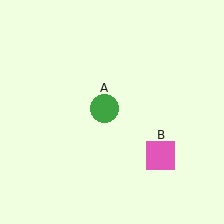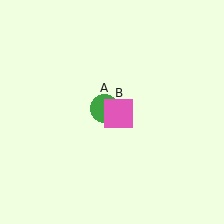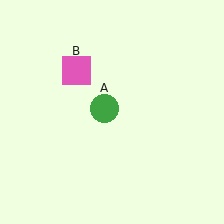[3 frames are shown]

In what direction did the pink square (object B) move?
The pink square (object B) moved up and to the left.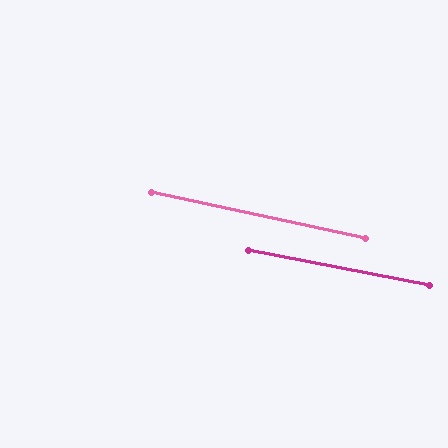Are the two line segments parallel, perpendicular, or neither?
Parallel — their directions differ by only 1.2°.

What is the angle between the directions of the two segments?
Approximately 1 degree.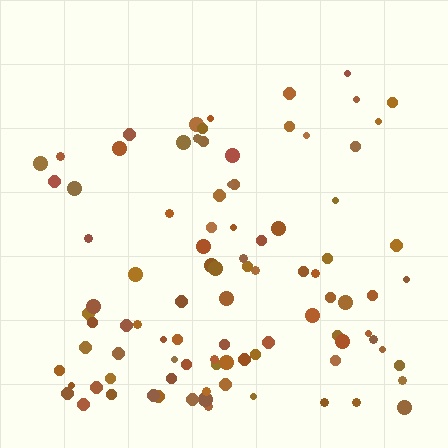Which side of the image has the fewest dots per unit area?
The top.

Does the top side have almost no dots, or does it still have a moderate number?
Still a moderate number, just noticeably fewer than the bottom.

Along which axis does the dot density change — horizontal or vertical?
Vertical.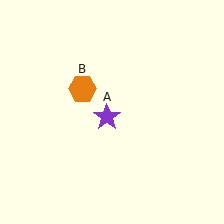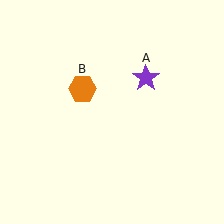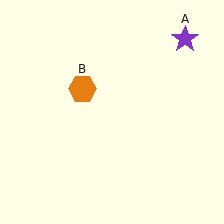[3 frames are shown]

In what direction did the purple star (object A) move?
The purple star (object A) moved up and to the right.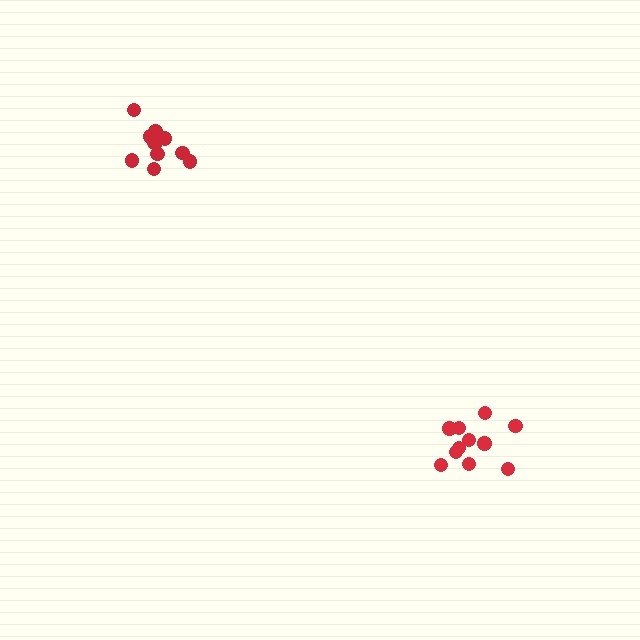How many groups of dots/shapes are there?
There are 2 groups.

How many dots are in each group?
Group 1: 11 dots, Group 2: 11 dots (22 total).